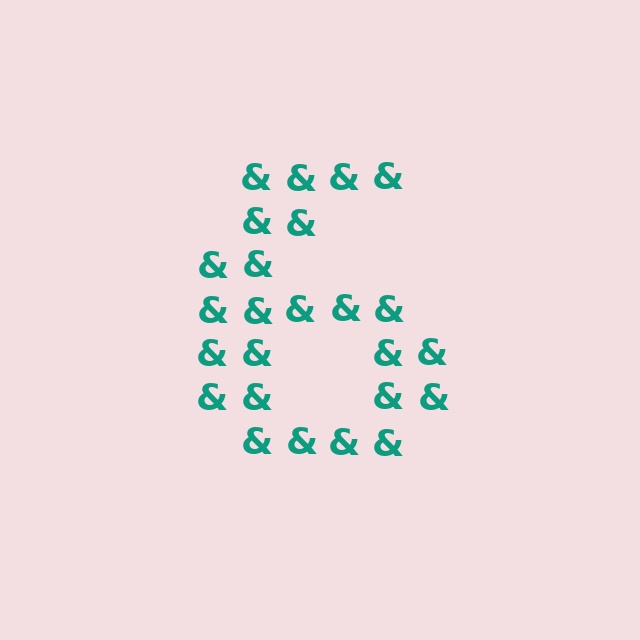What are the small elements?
The small elements are ampersands.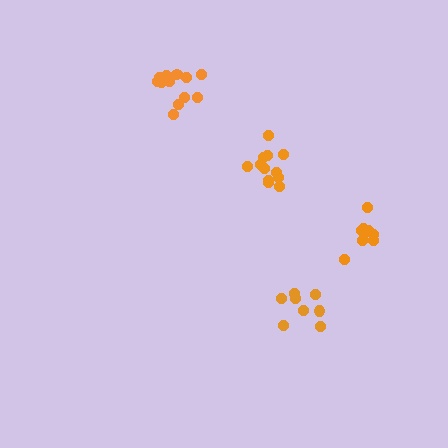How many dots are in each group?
Group 1: 9 dots, Group 2: 12 dots, Group 3: 8 dots, Group 4: 12 dots (41 total).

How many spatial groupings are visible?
There are 4 spatial groupings.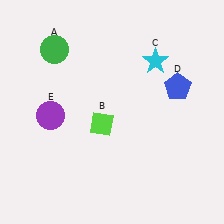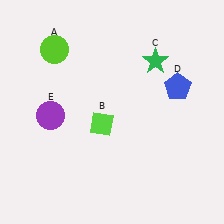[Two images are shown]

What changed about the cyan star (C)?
In Image 1, C is cyan. In Image 2, it changed to green.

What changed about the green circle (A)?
In Image 1, A is green. In Image 2, it changed to lime.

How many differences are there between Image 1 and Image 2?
There are 2 differences between the two images.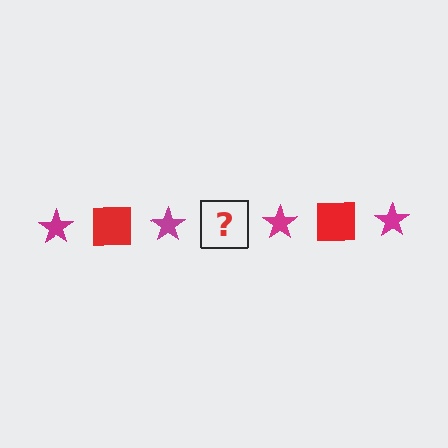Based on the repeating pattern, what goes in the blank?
The blank should be a red square.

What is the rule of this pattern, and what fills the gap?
The rule is that the pattern alternates between magenta star and red square. The gap should be filled with a red square.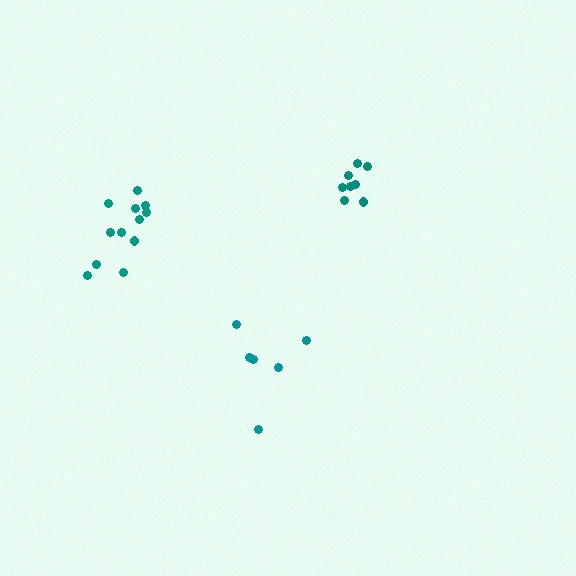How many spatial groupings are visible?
There are 3 spatial groupings.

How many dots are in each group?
Group 1: 6 dots, Group 2: 8 dots, Group 3: 12 dots (26 total).